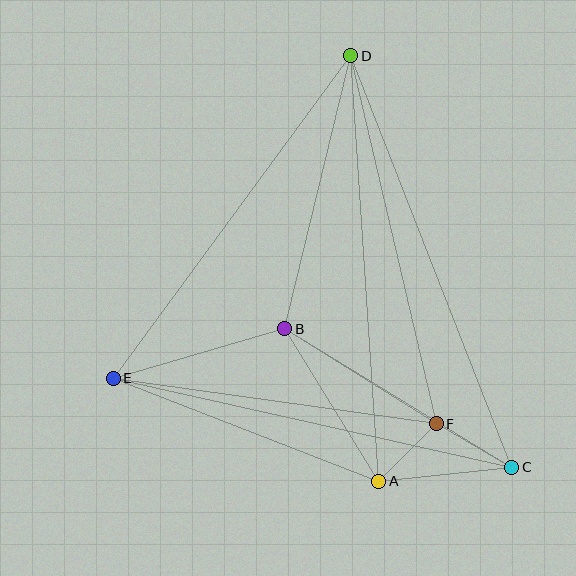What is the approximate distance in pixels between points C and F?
The distance between C and F is approximately 87 pixels.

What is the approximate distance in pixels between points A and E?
The distance between A and E is approximately 285 pixels.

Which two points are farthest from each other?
Points C and D are farthest from each other.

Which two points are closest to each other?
Points A and F are closest to each other.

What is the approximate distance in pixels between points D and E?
The distance between D and E is approximately 400 pixels.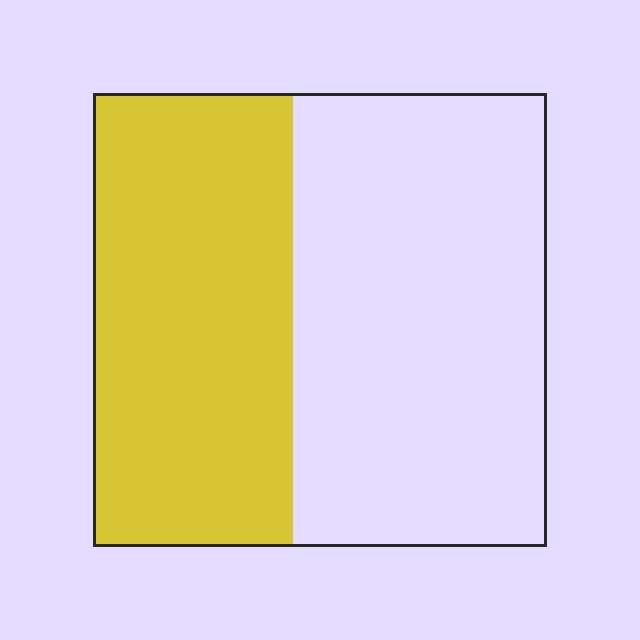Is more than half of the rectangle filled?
No.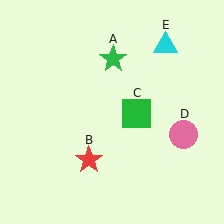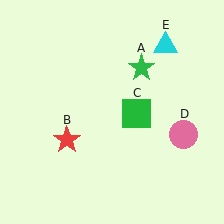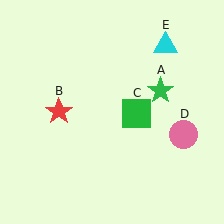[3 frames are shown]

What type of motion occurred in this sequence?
The green star (object A), red star (object B) rotated clockwise around the center of the scene.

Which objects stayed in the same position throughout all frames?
Green square (object C) and pink circle (object D) and cyan triangle (object E) remained stationary.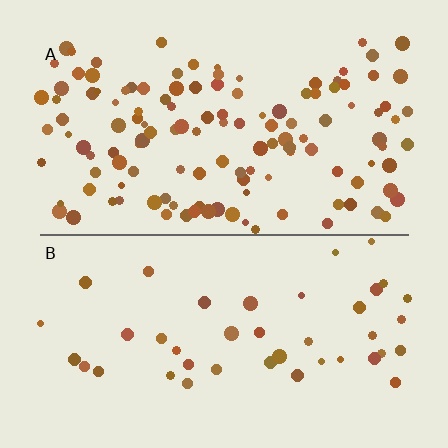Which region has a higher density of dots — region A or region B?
A (the top).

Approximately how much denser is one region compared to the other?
Approximately 3.1× — region A over region B.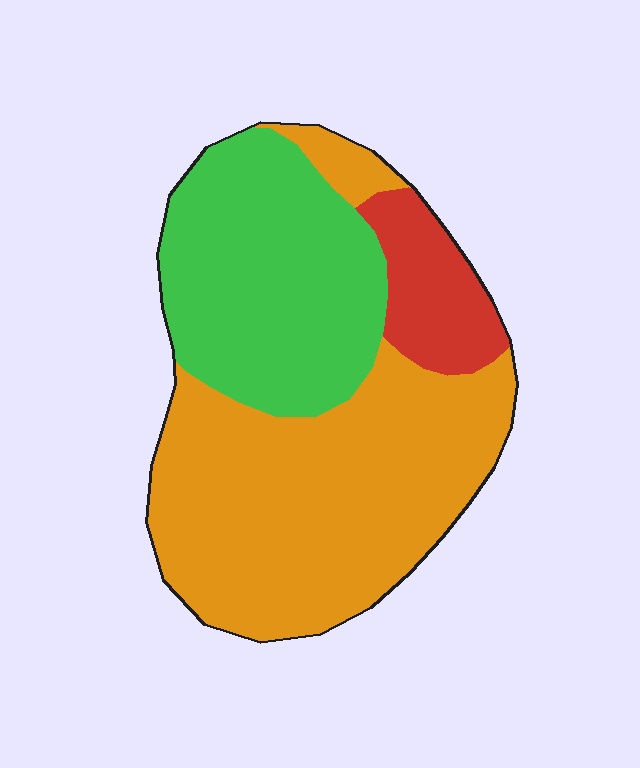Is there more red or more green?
Green.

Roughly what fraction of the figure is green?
Green covers around 35% of the figure.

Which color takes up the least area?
Red, at roughly 10%.